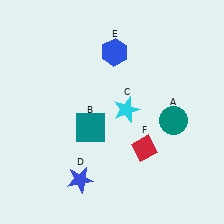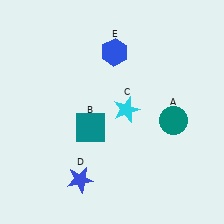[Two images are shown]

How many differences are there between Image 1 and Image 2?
There is 1 difference between the two images.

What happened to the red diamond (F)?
The red diamond (F) was removed in Image 2. It was in the bottom-right area of Image 1.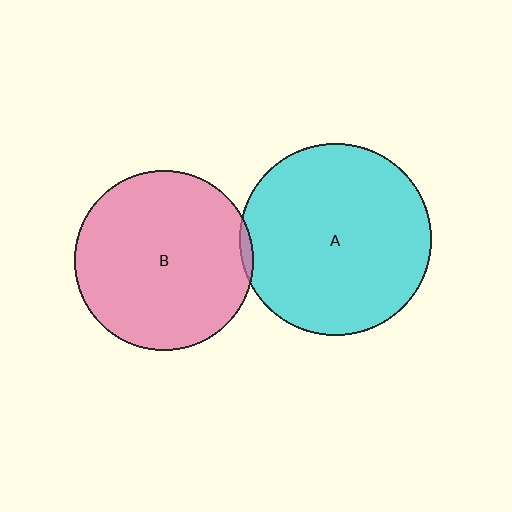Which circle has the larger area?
Circle A (cyan).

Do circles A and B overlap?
Yes.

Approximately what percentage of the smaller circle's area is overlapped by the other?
Approximately 5%.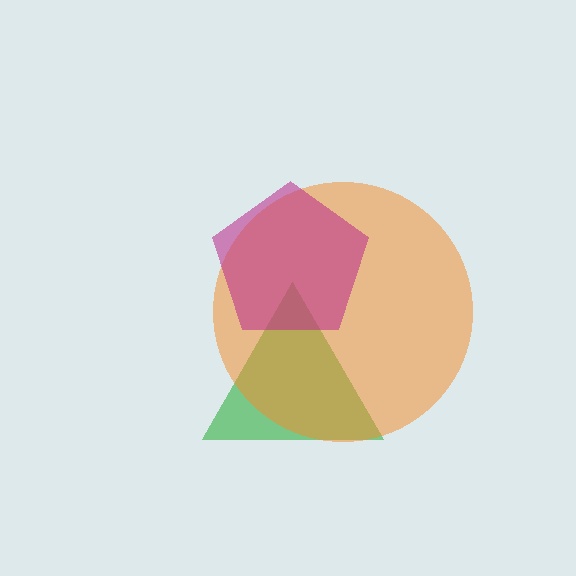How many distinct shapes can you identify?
There are 3 distinct shapes: a green triangle, an orange circle, a magenta pentagon.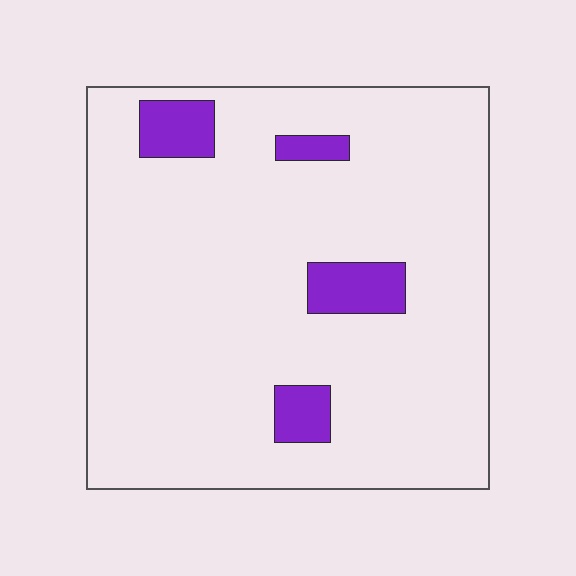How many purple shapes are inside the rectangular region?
4.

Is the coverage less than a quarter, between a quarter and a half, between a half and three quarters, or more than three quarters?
Less than a quarter.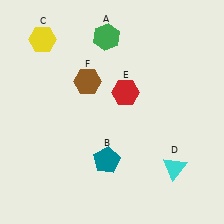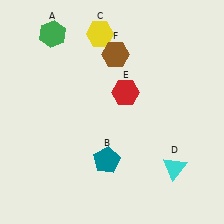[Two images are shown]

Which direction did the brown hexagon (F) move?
The brown hexagon (F) moved right.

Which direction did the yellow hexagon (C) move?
The yellow hexagon (C) moved right.